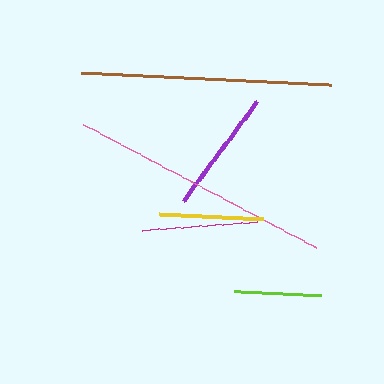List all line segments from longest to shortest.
From longest to shortest: pink, brown, purple, magenta, yellow, lime.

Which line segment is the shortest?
The lime line is the shortest at approximately 87 pixels.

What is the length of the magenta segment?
The magenta segment is approximately 115 pixels long.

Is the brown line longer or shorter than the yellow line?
The brown line is longer than the yellow line.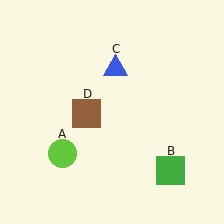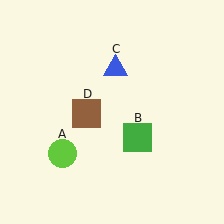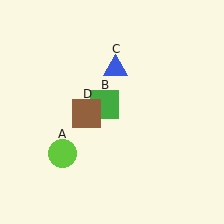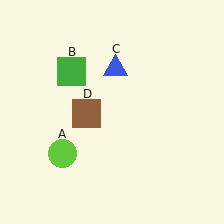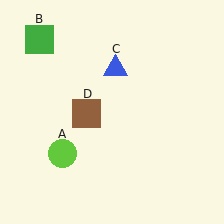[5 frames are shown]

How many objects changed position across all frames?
1 object changed position: green square (object B).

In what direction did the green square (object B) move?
The green square (object B) moved up and to the left.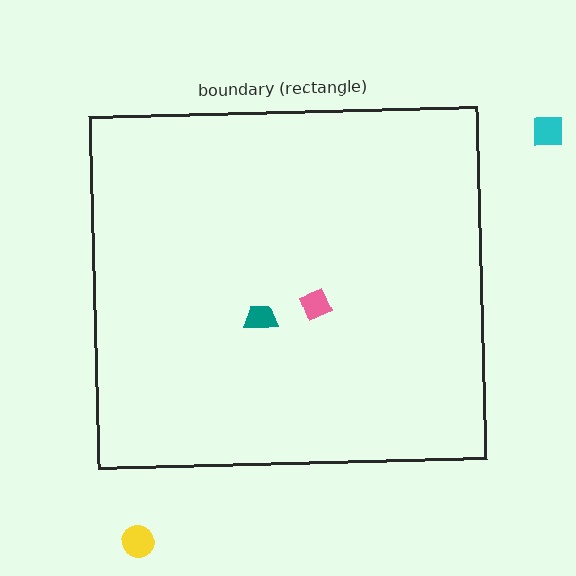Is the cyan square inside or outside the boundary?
Outside.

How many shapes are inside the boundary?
2 inside, 2 outside.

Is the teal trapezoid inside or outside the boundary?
Inside.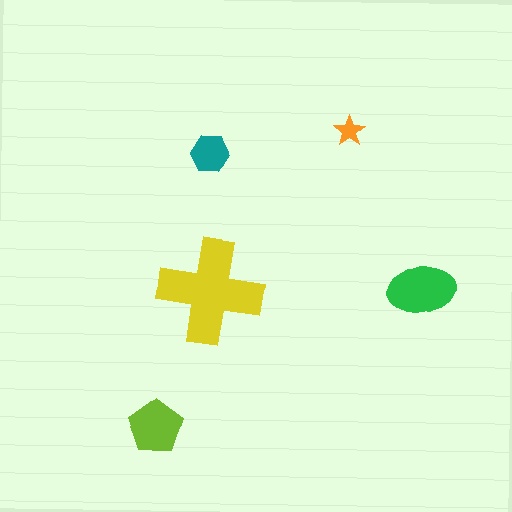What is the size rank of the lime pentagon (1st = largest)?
3rd.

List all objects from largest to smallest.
The yellow cross, the green ellipse, the lime pentagon, the teal hexagon, the orange star.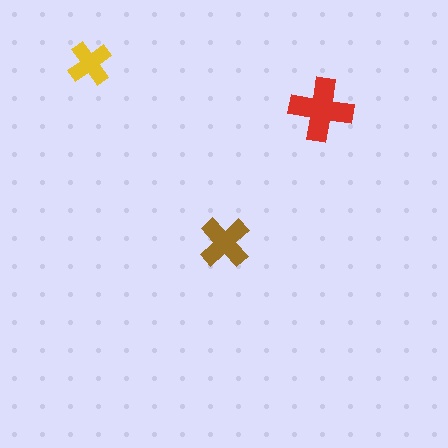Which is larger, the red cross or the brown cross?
The red one.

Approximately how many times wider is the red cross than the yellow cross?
About 1.5 times wider.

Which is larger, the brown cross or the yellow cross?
The brown one.